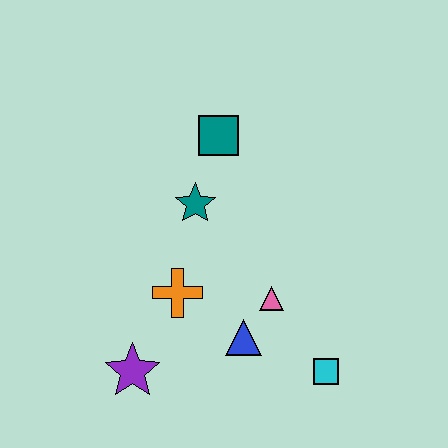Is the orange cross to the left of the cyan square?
Yes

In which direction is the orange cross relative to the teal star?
The orange cross is below the teal star.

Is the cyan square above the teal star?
No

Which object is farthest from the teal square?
The cyan square is farthest from the teal square.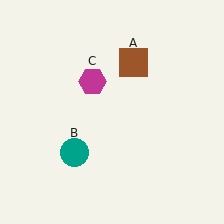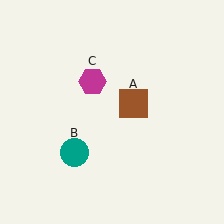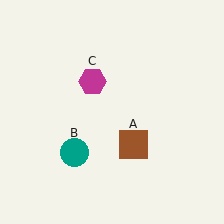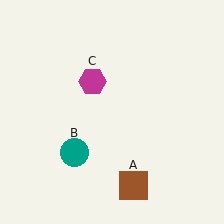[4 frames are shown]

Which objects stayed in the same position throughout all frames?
Teal circle (object B) and magenta hexagon (object C) remained stationary.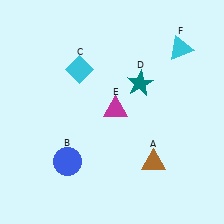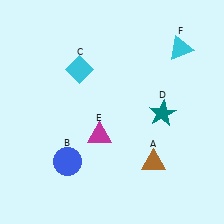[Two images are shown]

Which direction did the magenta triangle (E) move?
The magenta triangle (E) moved down.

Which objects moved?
The objects that moved are: the teal star (D), the magenta triangle (E).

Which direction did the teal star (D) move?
The teal star (D) moved down.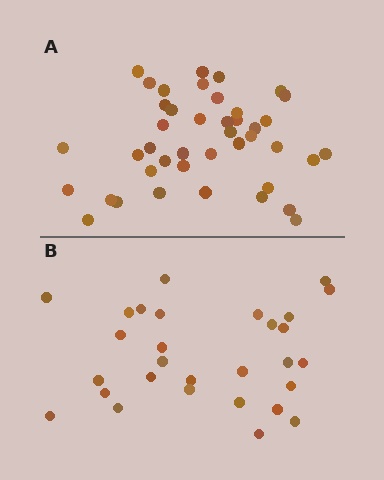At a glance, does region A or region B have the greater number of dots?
Region A (the top region) has more dots.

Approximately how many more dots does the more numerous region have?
Region A has approximately 15 more dots than region B.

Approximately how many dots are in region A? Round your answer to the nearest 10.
About 40 dots. (The exact count is 42, which rounds to 40.)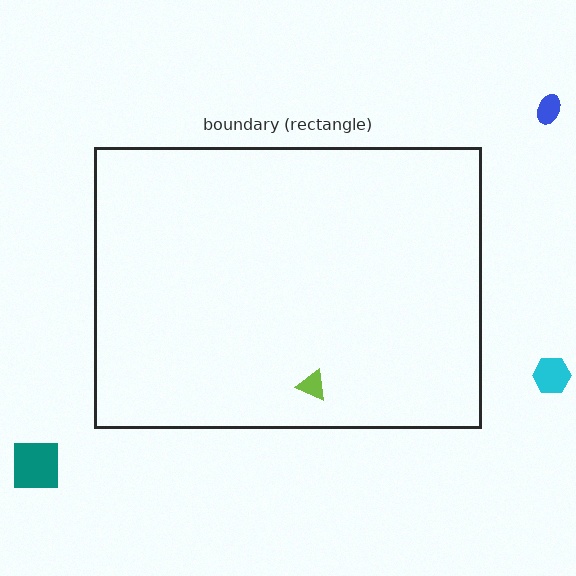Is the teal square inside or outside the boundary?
Outside.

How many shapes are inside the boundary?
1 inside, 3 outside.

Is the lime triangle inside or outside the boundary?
Inside.